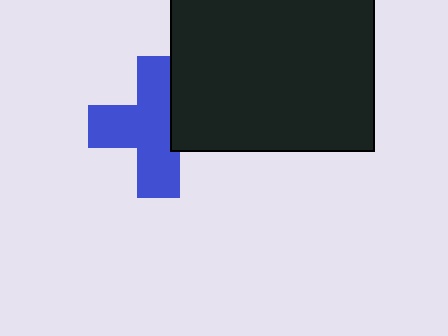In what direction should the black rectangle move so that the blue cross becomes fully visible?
The black rectangle should move right. That is the shortest direction to clear the overlap and leave the blue cross fully visible.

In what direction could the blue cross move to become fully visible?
The blue cross could move left. That would shift it out from behind the black rectangle entirely.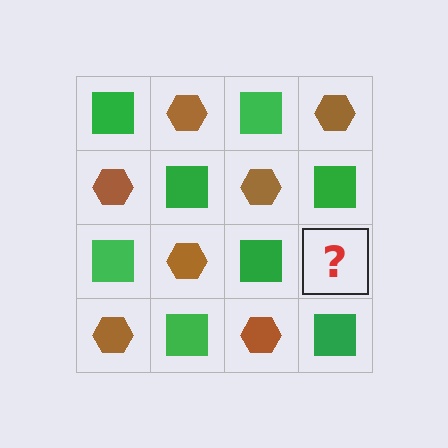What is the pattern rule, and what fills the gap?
The rule is that it alternates green square and brown hexagon in a checkerboard pattern. The gap should be filled with a brown hexagon.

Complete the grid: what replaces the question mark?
The question mark should be replaced with a brown hexagon.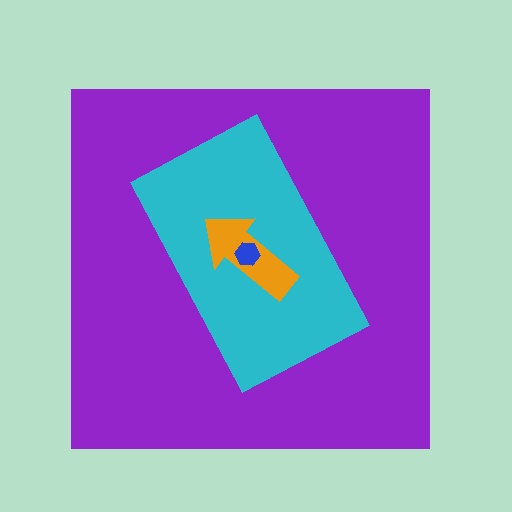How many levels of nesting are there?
4.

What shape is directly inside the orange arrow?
The blue hexagon.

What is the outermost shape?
The purple square.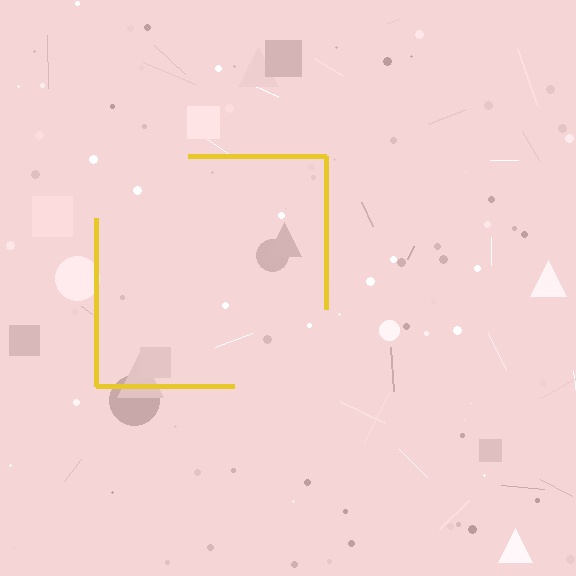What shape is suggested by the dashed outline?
The dashed outline suggests a square.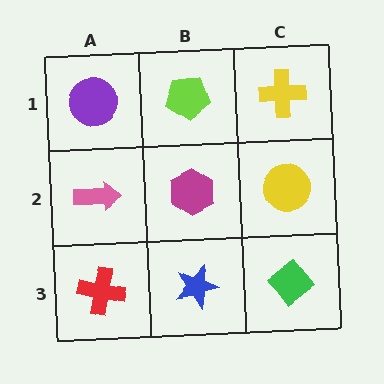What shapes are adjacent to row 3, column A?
A pink arrow (row 2, column A), a blue star (row 3, column B).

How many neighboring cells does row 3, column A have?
2.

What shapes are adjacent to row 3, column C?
A yellow circle (row 2, column C), a blue star (row 3, column B).